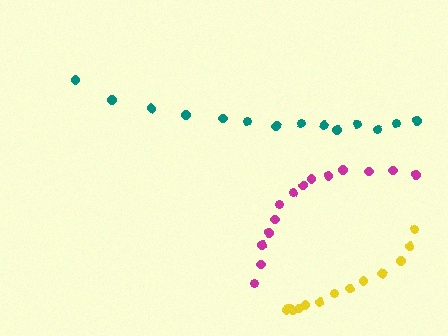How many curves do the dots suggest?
There are 3 distinct paths.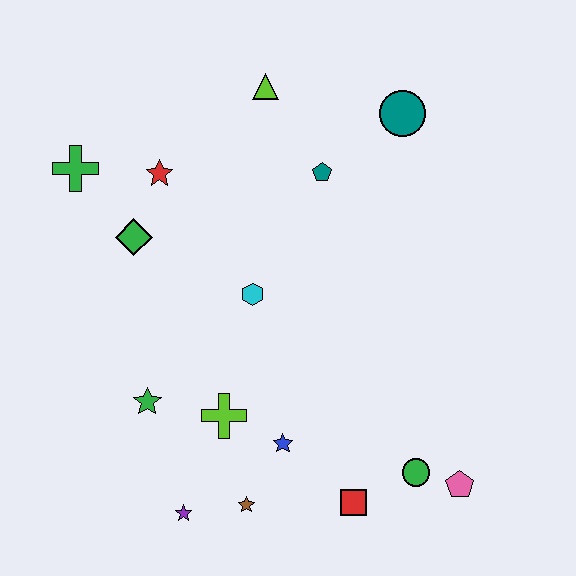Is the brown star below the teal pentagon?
Yes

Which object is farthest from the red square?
The green cross is farthest from the red square.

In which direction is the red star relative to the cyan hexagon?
The red star is above the cyan hexagon.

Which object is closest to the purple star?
The brown star is closest to the purple star.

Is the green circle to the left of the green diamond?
No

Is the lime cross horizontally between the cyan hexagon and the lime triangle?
No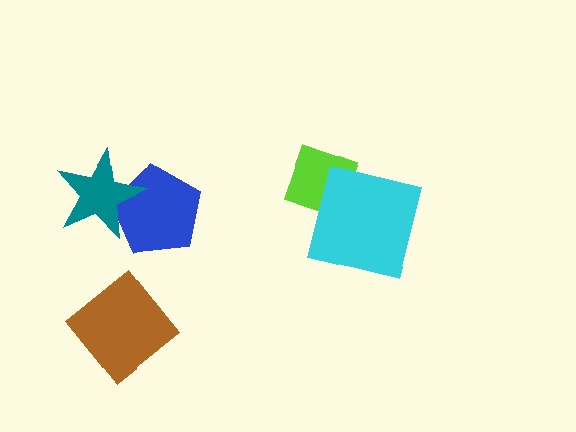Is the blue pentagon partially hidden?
Yes, it is partially covered by another shape.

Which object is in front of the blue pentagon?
The teal star is in front of the blue pentagon.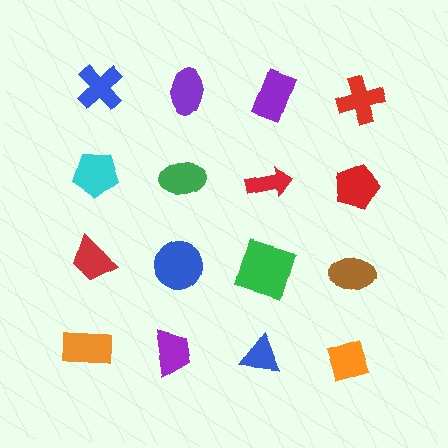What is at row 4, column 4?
An orange diamond.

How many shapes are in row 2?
4 shapes.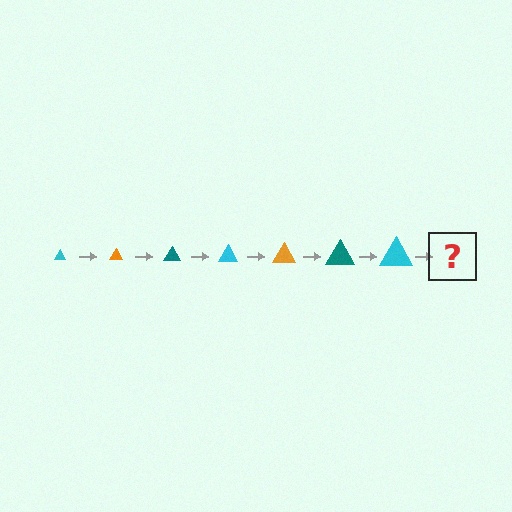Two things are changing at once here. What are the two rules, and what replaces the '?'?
The two rules are that the triangle grows larger each step and the color cycles through cyan, orange, and teal. The '?' should be an orange triangle, larger than the previous one.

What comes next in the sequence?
The next element should be an orange triangle, larger than the previous one.